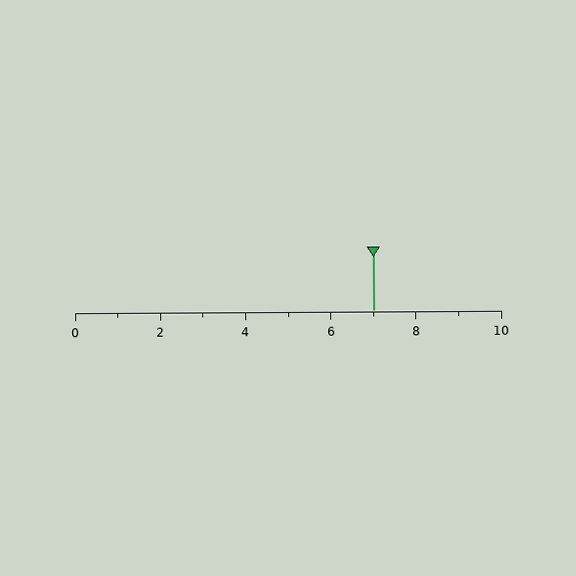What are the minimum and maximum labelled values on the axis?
The axis runs from 0 to 10.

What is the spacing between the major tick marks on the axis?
The major ticks are spaced 2 apart.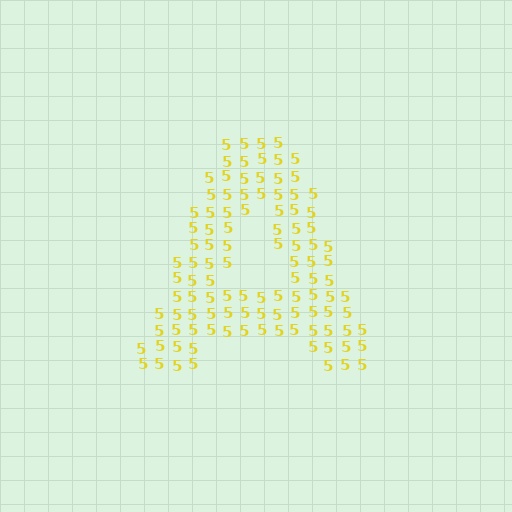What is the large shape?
The large shape is the letter A.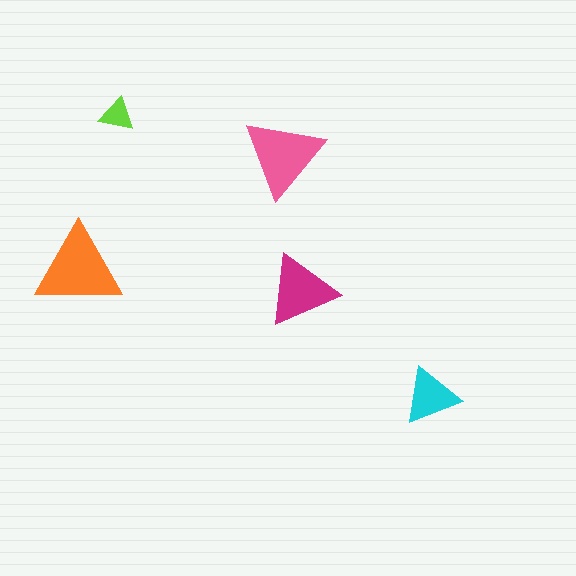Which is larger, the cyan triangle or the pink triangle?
The pink one.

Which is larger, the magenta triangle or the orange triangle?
The orange one.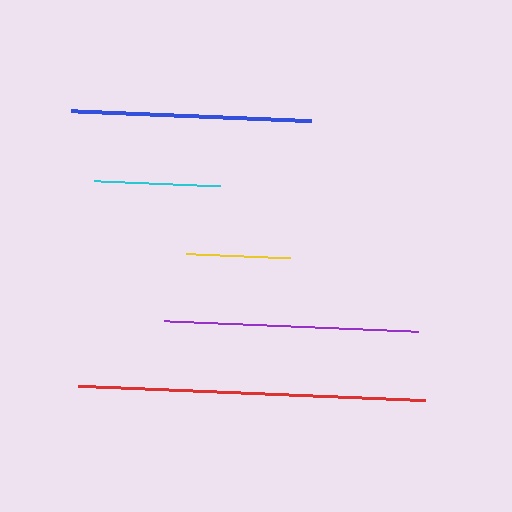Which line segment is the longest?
The red line is the longest at approximately 348 pixels.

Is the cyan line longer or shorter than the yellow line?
The cyan line is longer than the yellow line.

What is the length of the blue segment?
The blue segment is approximately 240 pixels long.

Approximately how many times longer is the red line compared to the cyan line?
The red line is approximately 2.8 times the length of the cyan line.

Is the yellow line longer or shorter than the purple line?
The purple line is longer than the yellow line.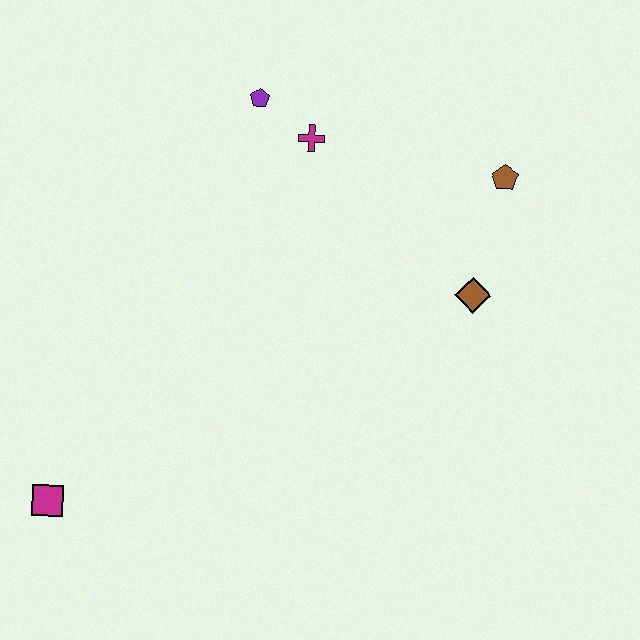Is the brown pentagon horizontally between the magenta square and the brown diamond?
No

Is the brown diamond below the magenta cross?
Yes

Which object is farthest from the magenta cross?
The magenta square is farthest from the magenta cross.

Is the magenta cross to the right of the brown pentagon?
No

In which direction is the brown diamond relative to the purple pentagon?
The brown diamond is to the right of the purple pentagon.